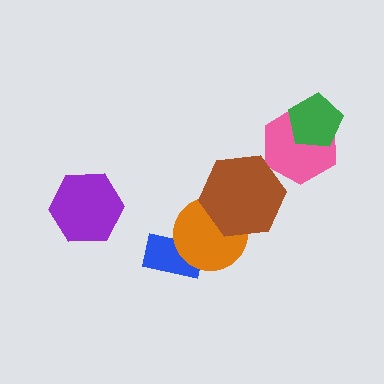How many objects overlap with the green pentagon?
1 object overlaps with the green pentagon.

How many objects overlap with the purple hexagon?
0 objects overlap with the purple hexagon.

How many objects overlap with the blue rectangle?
1 object overlaps with the blue rectangle.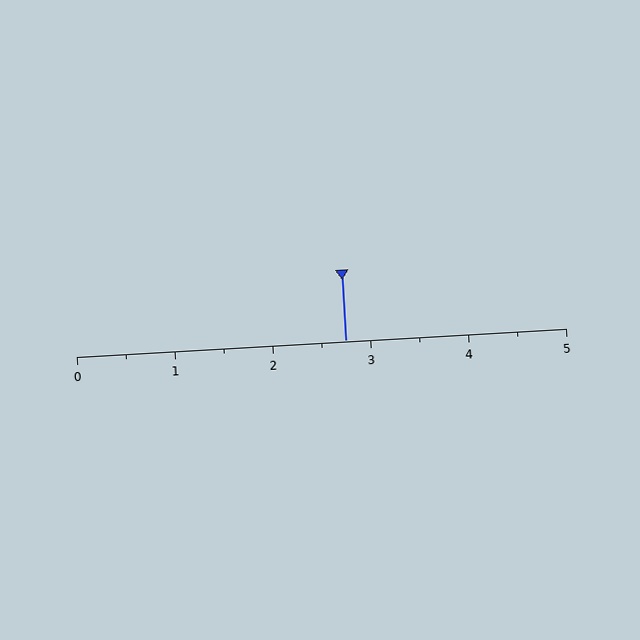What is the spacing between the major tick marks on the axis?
The major ticks are spaced 1 apart.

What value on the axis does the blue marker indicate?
The marker indicates approximately 2.8.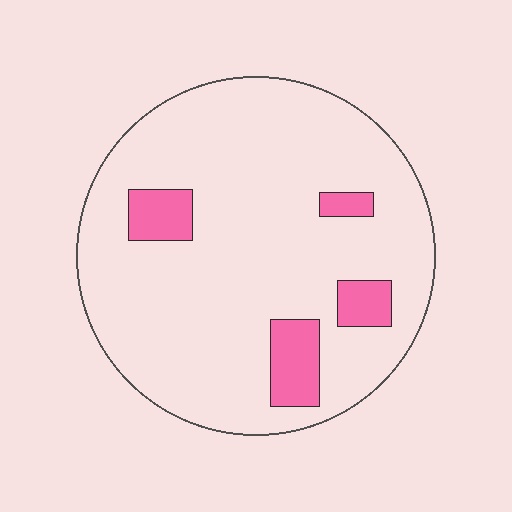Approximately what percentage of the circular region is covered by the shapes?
Approximately 10%.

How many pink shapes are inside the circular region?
4.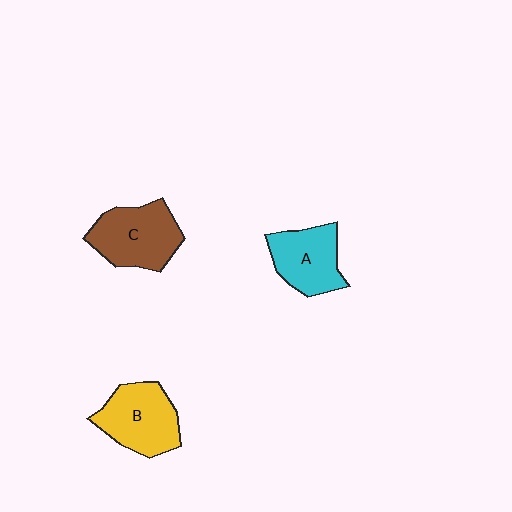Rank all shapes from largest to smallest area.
From largest to smallest: C (brown), B (yellow), A (cyan).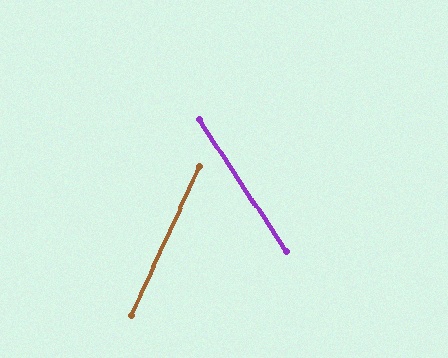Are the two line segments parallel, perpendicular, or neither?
Neither parallel nor perpendicular — they differ by about 58°.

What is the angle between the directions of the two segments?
Approximately 58 degrees.